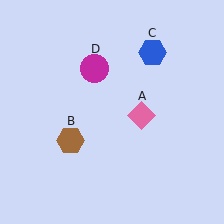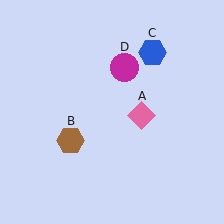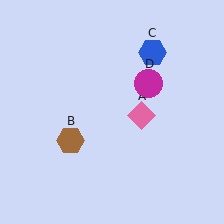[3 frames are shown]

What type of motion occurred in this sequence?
The magenta circle (object D) rotated clockwise around the center of the scene.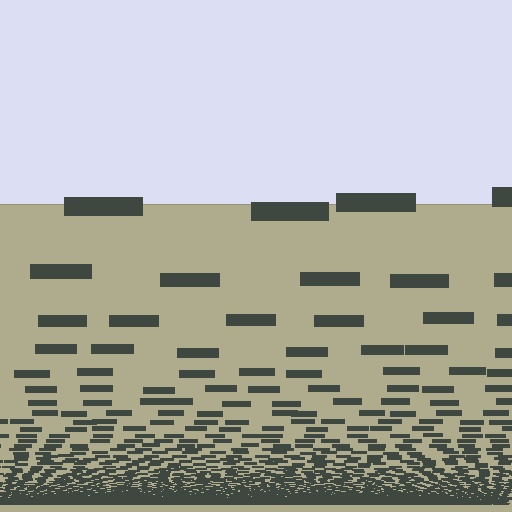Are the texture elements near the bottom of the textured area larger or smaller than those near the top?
Smaller. The gradient is inverted — elements near the bottom are smaller and denser.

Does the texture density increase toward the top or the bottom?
Density increases toward the bottom.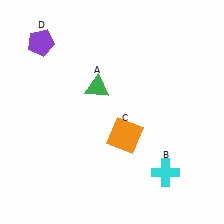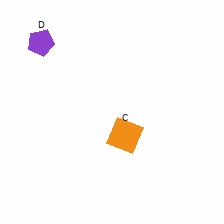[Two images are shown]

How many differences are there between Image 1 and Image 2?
There are 2 differences between the two images.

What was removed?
The cyan cross (B), the green triangle (A) were removed in Image 2.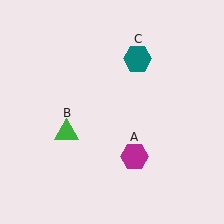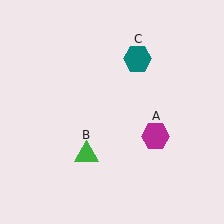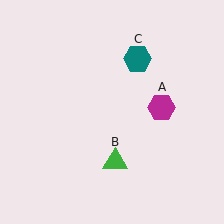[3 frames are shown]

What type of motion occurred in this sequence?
The magenta hexagon (object A), green triangle (object B) rotated counterclockwise around the center of the scene.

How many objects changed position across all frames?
2 objects changed position: magenta hexagon (object A), green triangle (object B).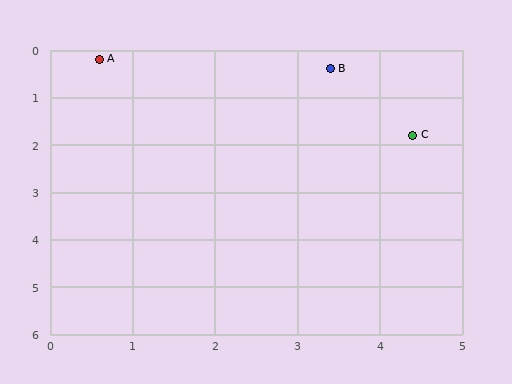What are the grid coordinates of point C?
Point C is at approximately (4.4, 1.8).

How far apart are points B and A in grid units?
Points B and A are about 2.8 grid units apart.